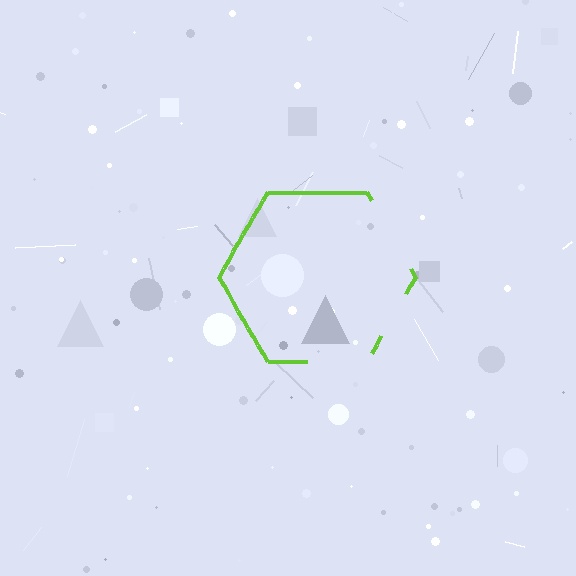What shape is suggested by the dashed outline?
The dashed outline suggests a hexagon.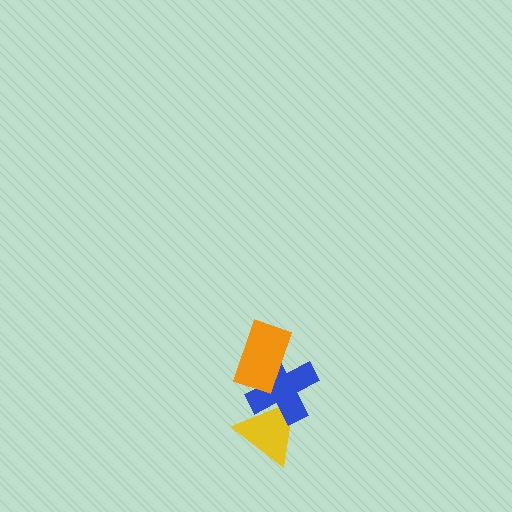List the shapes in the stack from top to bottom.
From top to bottom: the orange rectangle, the blue cross, the yellow triangle.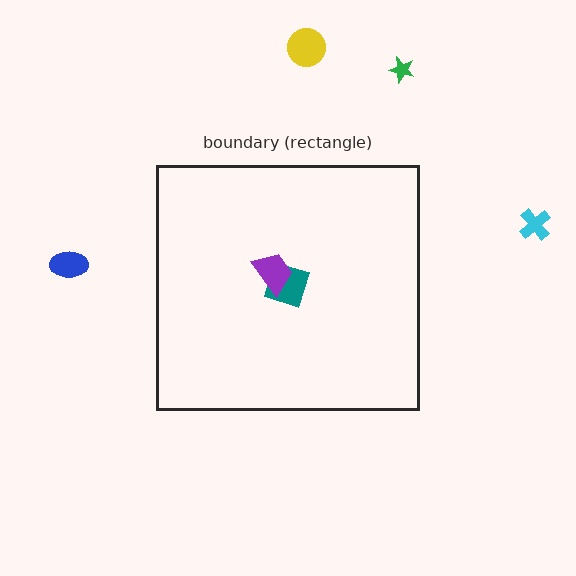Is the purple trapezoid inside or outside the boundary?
Inside.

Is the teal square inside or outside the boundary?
Inside.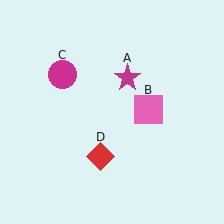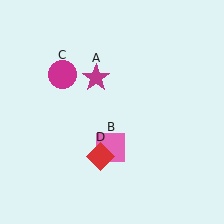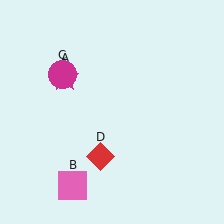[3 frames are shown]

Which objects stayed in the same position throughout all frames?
Magenta circle (object C) and red diamond (object D) remained stationary.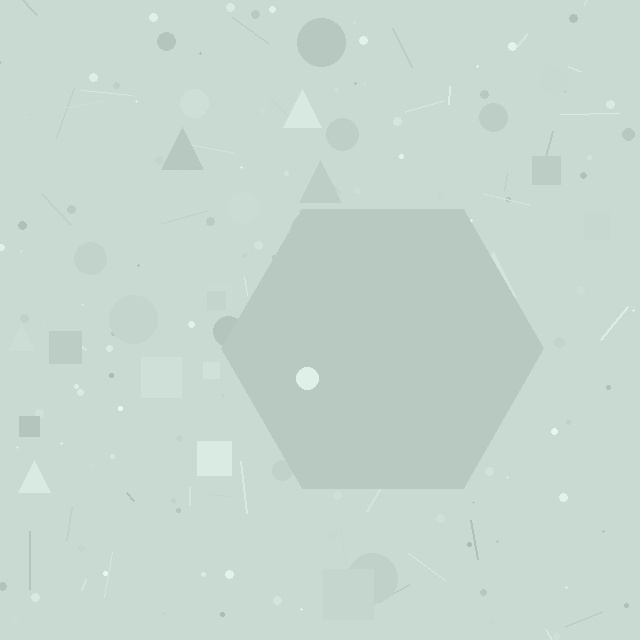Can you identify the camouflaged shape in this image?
The camouflaged shape is a hexagon.